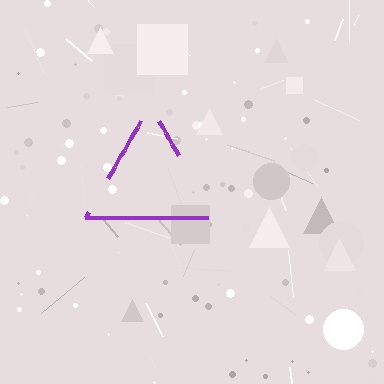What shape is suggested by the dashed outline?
The dashed outline suggests a triangle.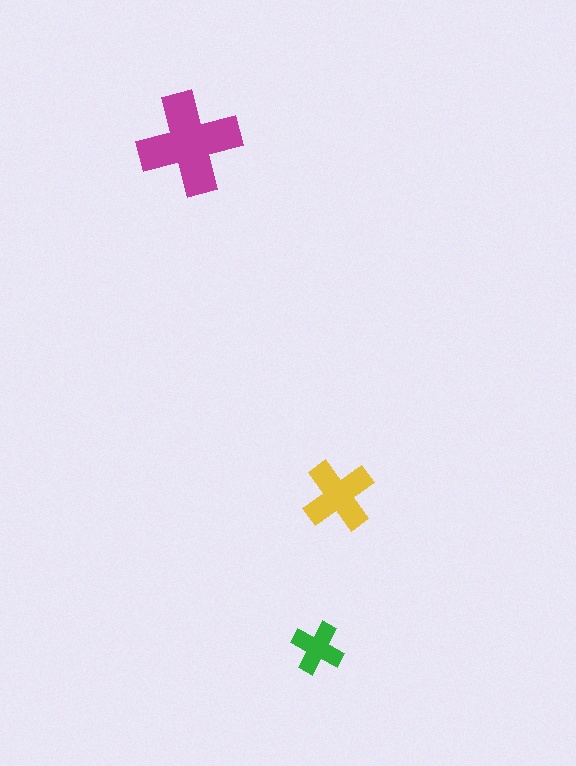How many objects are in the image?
There are 3 objects in the image.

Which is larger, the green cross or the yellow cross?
The yellow one.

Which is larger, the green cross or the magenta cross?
The magenta one.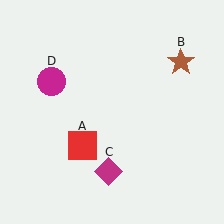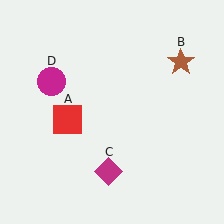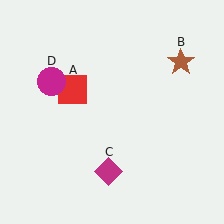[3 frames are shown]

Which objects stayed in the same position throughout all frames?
Brown star (object B) and magenta diamond (object C) and magenta circle (object D) remained stationary.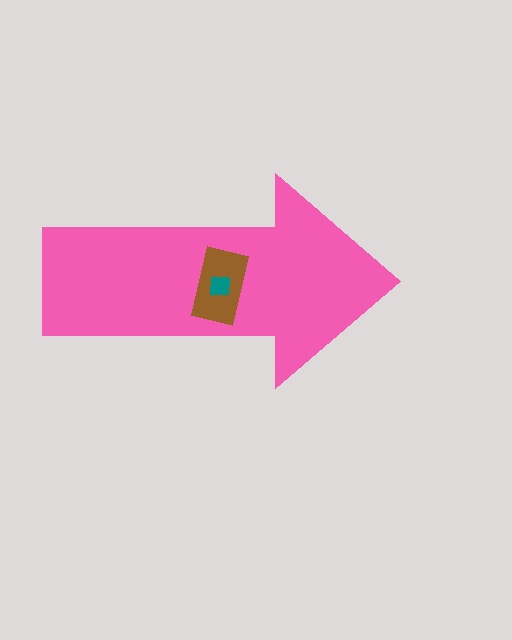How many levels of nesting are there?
3.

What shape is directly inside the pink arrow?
The brown rectangle.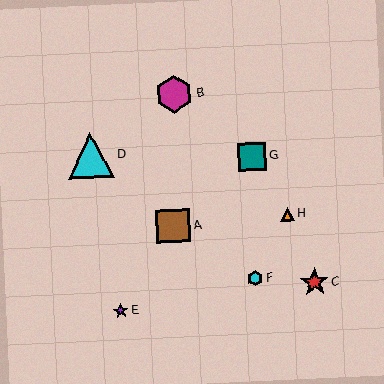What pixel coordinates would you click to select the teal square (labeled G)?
Click at (252, 156) to select the teal square G.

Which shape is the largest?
The cyan triangle (labeled D) is the largest.